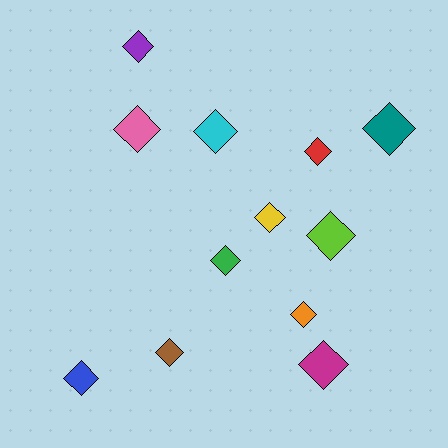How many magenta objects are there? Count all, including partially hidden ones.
There is 1 magenta object.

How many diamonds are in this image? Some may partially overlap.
There are 12 diamonds.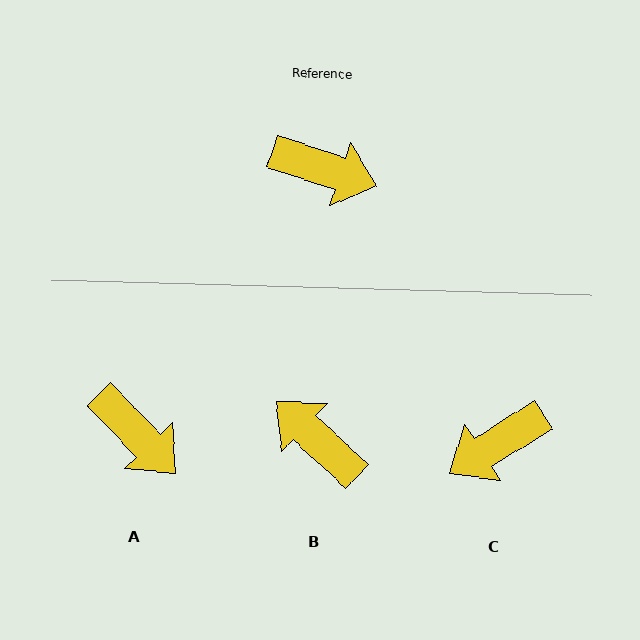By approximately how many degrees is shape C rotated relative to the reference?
Approximately 130 degrees clockwise.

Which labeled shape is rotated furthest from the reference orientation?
B, about 155 degrees away.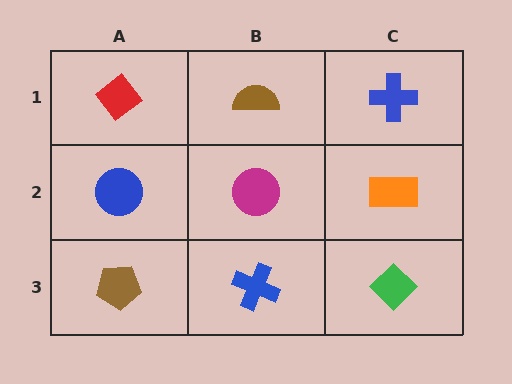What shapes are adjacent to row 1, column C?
An orange rectangle (row 2, column C), a brown semicircle (row 1, column B).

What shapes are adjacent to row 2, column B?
A brown semicircle (row 1, column B), a blue cross (row 3, column B), a blue circle (row 2, column A), an orange rectangle (row 2, column C).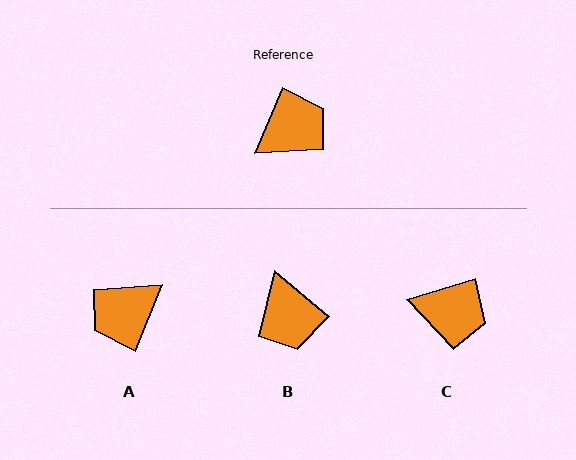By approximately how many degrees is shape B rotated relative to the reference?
Approximately 107 degrees clockwise.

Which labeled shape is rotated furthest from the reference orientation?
A, about 179 degrees away.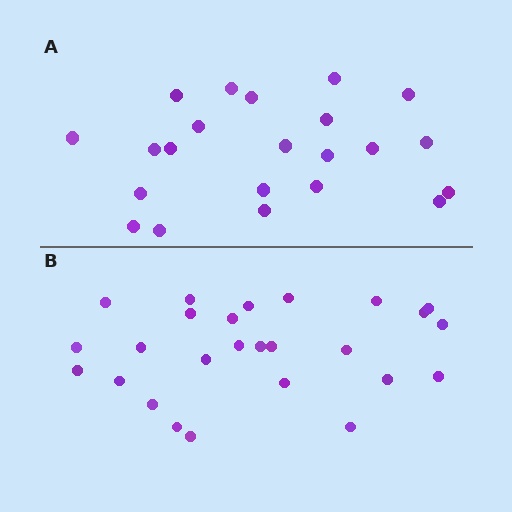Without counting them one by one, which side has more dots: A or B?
Region B (the bottom region) has more dots.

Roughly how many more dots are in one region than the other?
Region B has about 4 more dots than region A.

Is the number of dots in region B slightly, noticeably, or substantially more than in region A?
Region B has only slightly more — the two regions are fairly close. The ratio is roughly 1.2 to 1.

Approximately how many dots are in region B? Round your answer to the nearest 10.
About 30 dots. (The exact count is 26, which rounds to 30.)